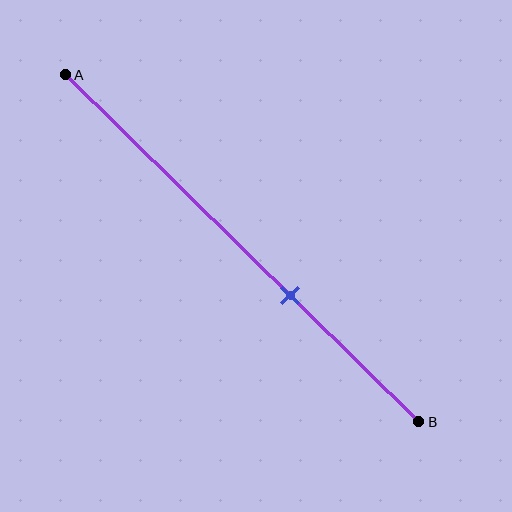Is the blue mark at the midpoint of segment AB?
No, the mark is at about 65% from A, not at the 50% midpoint.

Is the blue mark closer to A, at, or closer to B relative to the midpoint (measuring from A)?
The blue mark is closer to point B than the midpoint of segment AB.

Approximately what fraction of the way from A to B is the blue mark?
The blue mark is approximately 65% of the way from A to B.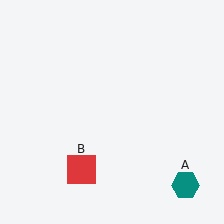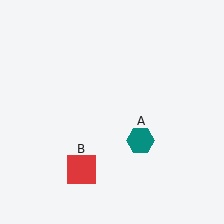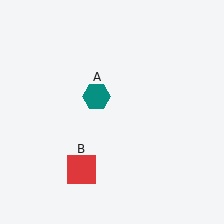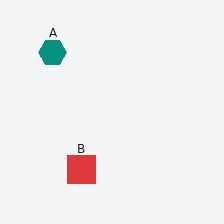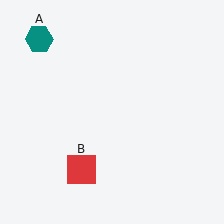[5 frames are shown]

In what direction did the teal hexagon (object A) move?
The teal hexagon (object A) moved up and to the left.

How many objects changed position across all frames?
1 object changed position: teal hexagon (object A).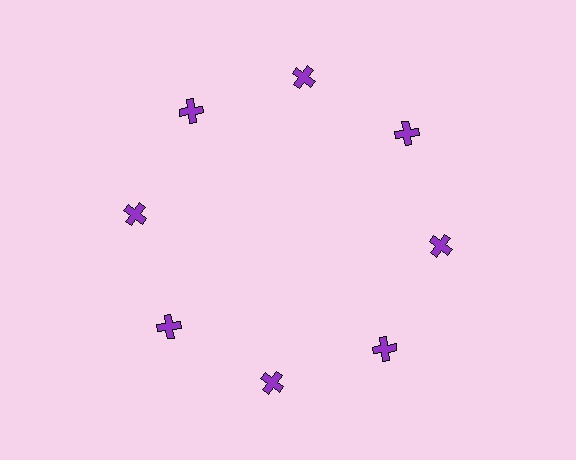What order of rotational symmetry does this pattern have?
This pattern has 8-fold rotational symmetry.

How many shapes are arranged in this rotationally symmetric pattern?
There are 8 shapes, arranged in 8 groups of 1.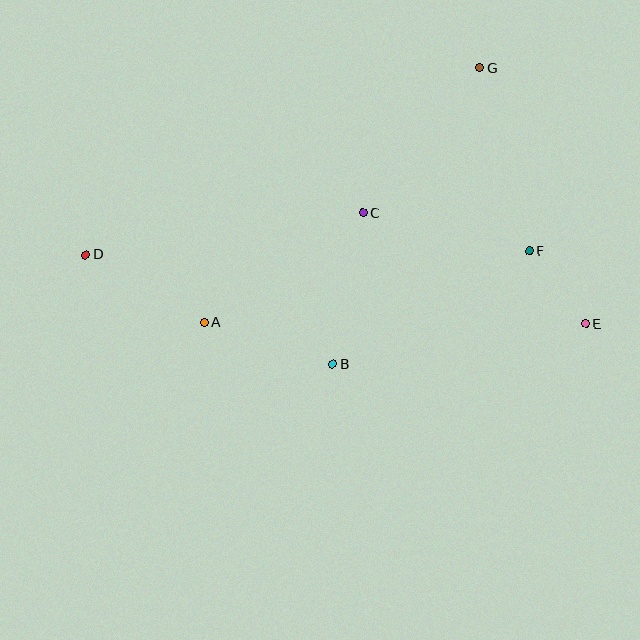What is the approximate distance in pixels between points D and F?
The distance between D and F is approximately 444 pixels.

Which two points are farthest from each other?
Points D and E are farthest from each other.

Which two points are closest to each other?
Points E and F are closest to each other.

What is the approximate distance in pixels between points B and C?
The distance between B and C is approximately 154 pixels.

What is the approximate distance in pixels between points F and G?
The distance between F and G is approximately 190 pixels.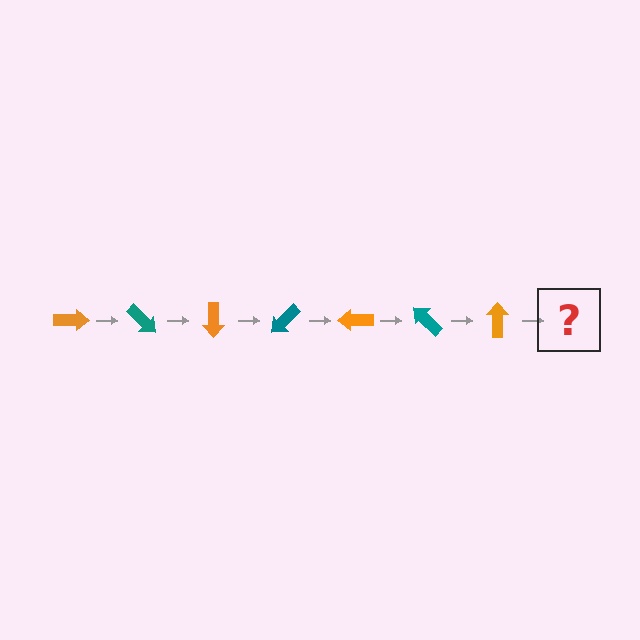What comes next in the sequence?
The next element should be a teal arrow, rotated 315 degrees from the start.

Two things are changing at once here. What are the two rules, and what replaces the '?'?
The two rules are that it rotates 45 degrees each step and the color cycles through orange and teal. The '?' should be a teal arrow, rotated 315 degrees from the start.